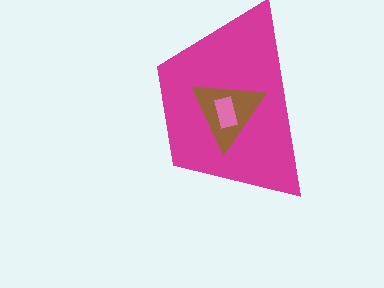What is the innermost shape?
The pink rectangle.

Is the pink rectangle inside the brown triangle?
Yes.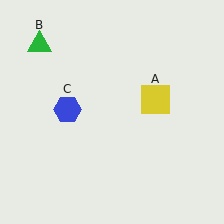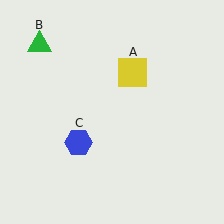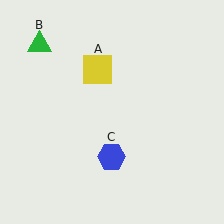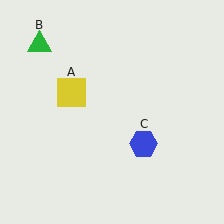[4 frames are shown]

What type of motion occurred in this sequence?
The yellow square (object A), blue hexagon (object C) rotated counterclockwise around the center of the scene.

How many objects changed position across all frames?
2 objects changed position: yellow square (object A), blue hexagon (object C).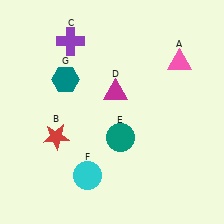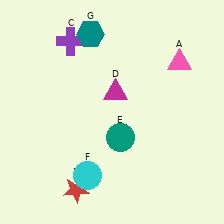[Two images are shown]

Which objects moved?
The objects that moved are: the red star (B), the teal hexagon (G).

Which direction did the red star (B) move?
The red star (B) moved down.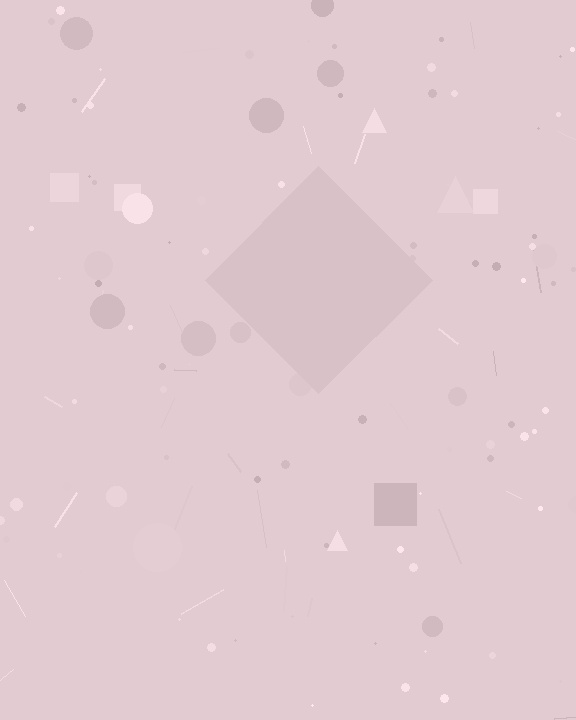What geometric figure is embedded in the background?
A diamond is embedded in the background.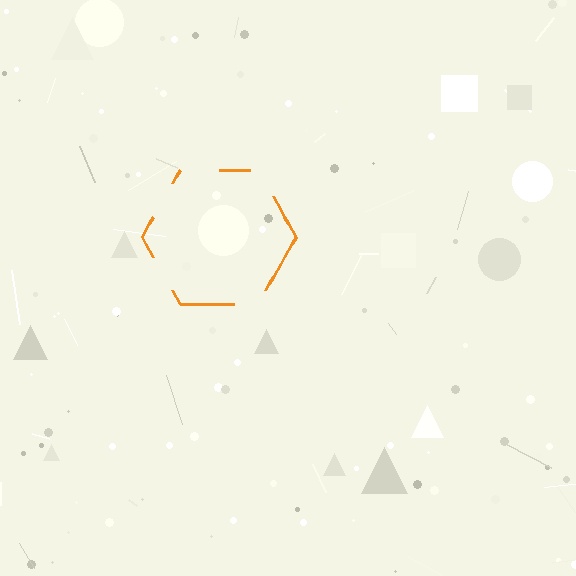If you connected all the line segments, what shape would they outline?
They would outline a hexagon.